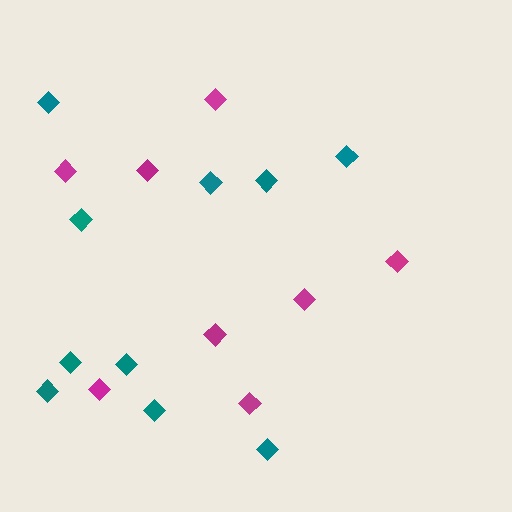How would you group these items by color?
There are 2 groups: one group of magenta diamonds (8) and one group of teal diamonds (10).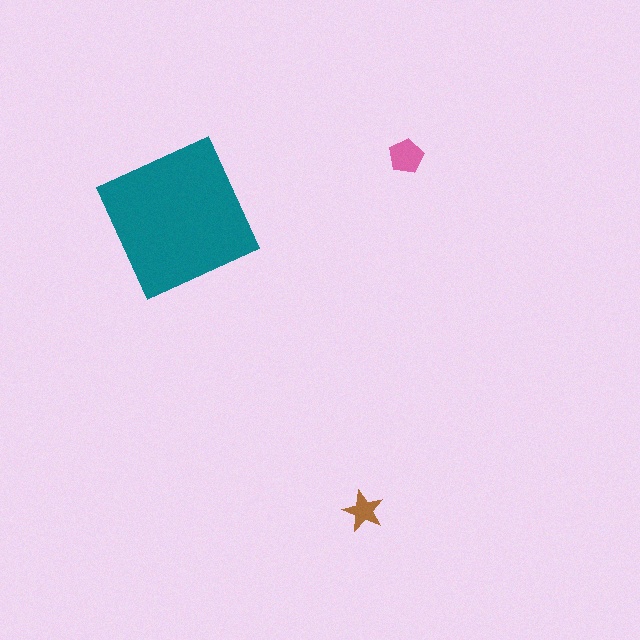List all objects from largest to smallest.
The teal square, the pink pentagon, the brown star.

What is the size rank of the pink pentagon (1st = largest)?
2nd.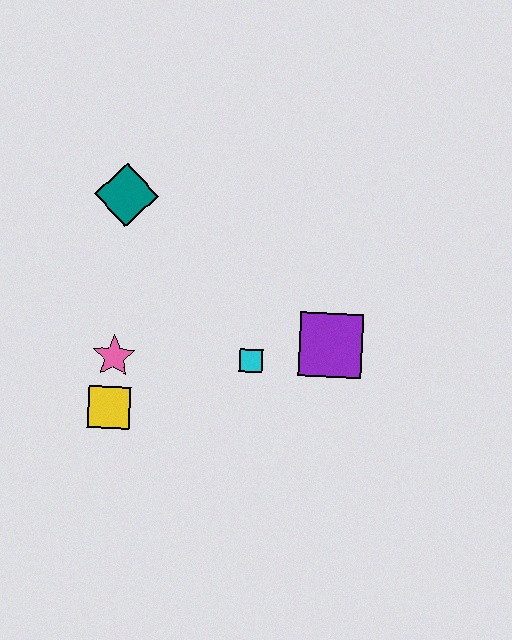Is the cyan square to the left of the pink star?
No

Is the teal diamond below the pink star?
No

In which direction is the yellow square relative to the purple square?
The yellow square is to the left of the purple square.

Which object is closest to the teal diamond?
The pink star is closest to the teal diamond.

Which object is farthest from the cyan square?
The teal diamond is farthest from the cyan square.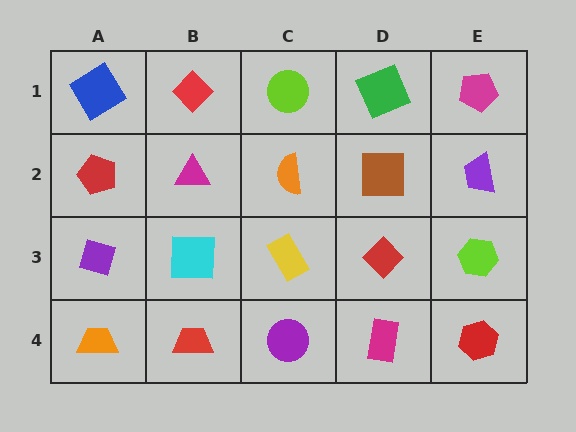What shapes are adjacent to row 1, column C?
An orange semicircle (row 2, column C), a red diamond (row 1, column B), a green square (row 1, column D).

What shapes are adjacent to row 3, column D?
A brown square (row 2, column D), a magenta rectangle (row 4, column D), a yellow rectangle (row 3, column C), a lime hexagon (row 3, column E).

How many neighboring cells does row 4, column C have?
3.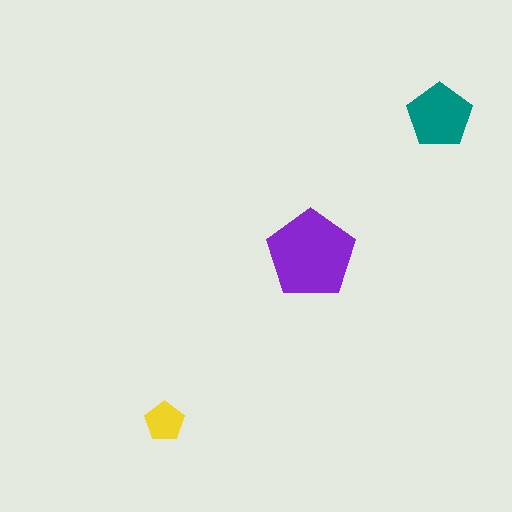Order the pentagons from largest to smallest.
the purple one, the teal one, the yellow one.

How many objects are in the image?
There are 3 objects in the image.